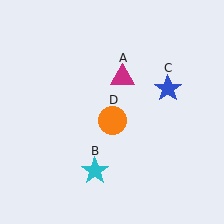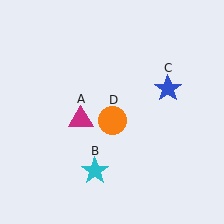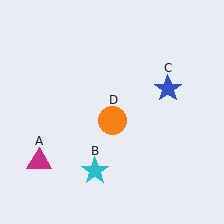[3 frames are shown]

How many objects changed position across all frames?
1 object changed position: magenta triangle (object A).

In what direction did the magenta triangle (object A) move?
The magenta triangle (object A) moved down and to the left.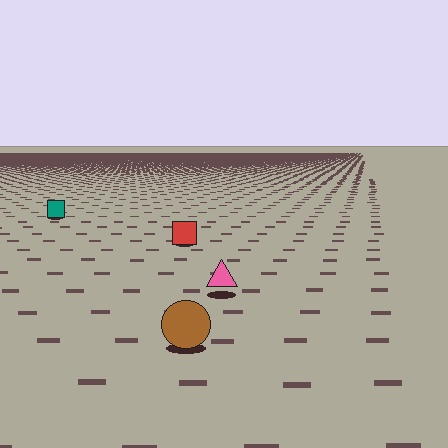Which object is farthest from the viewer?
The teal square is farthest from the viewer. It appears smaller and the ground texture around it is denser.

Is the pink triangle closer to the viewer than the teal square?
Yes. The pink triangle is closer — you can tell from the texture gradient: the ground texture is coarser near it.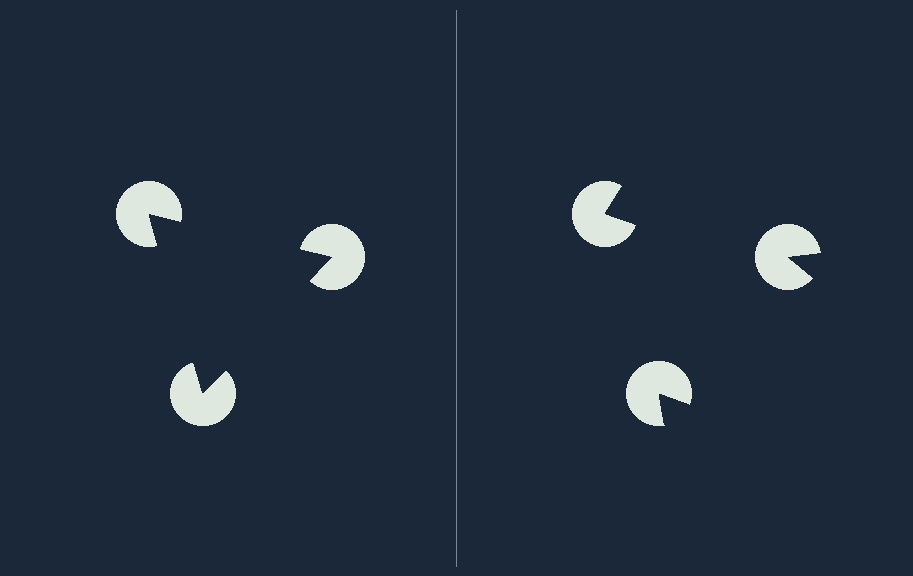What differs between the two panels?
The pac-man discs are positioned identically on both sides; only the wedge orientations differ. On the left they align to a triangle; on the right they are misaligned.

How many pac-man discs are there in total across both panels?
6 — 3 on each side.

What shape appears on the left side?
An illusory triangle.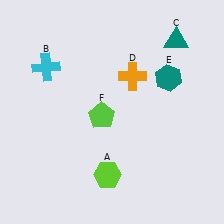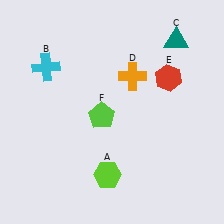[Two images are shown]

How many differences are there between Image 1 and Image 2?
There is 1 difference between the two images.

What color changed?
The hexagon (E) changed from teal in Image 1 to red in Image 2.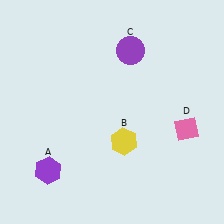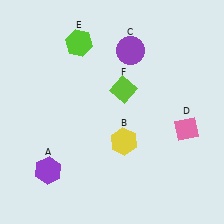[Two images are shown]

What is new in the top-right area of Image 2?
A lime diamond (F) was added in the top-right area of Image 2.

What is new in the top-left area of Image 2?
A lime hexagon (E) was added in the top-left area of Image 2.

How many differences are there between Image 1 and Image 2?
There are 2 differences between the two images.